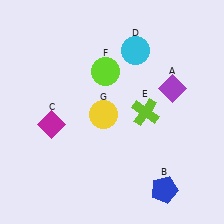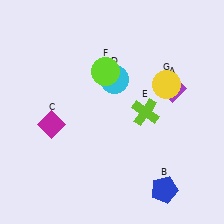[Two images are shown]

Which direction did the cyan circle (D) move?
The cyan circle (D) moved down.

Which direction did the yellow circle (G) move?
The yellow circle (G) moved right.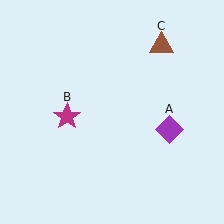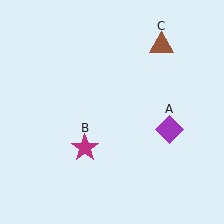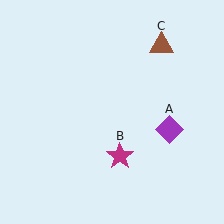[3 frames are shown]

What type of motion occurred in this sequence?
The magenta star (object B) rotated counterclockwise around the center of the scene.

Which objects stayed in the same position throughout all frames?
Purple diamond (object A) and brown triangle (object C) remained stationary.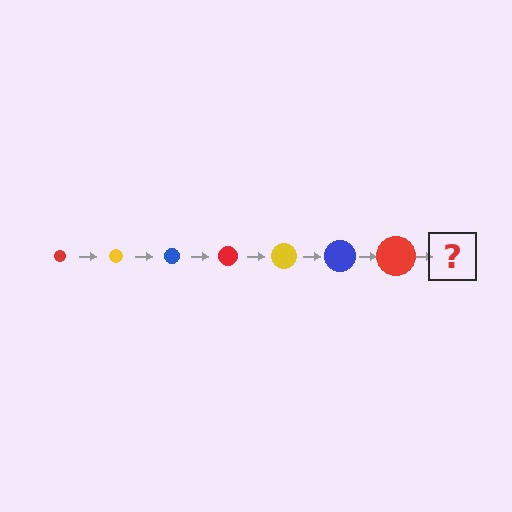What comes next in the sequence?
The next element should be a yellow circle, larger than the previous one.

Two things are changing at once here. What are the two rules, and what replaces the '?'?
The two rules are that the circle grows larger each step and the color cycles through red, yellow, and blue. The '?' should be a yellow circle, larger than the previous one.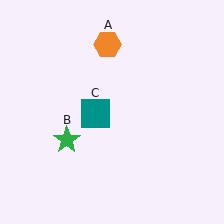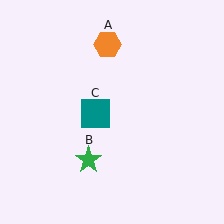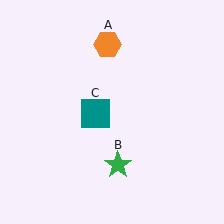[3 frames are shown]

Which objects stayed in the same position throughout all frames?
Orange hexagon (object A) and teal square (object C) remained stationary.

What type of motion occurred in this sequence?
The green star (object B) rotated counterclockwise around the center of the scene.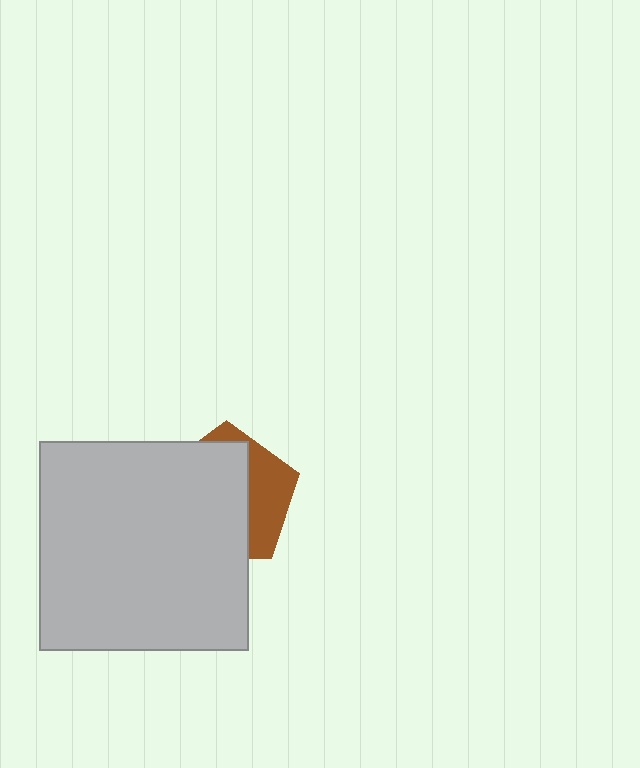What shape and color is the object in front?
The object in front is a light gray square.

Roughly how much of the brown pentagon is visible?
A small part of it is visible (roughly 33%).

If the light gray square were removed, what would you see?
You would see the complete brown pentagon.